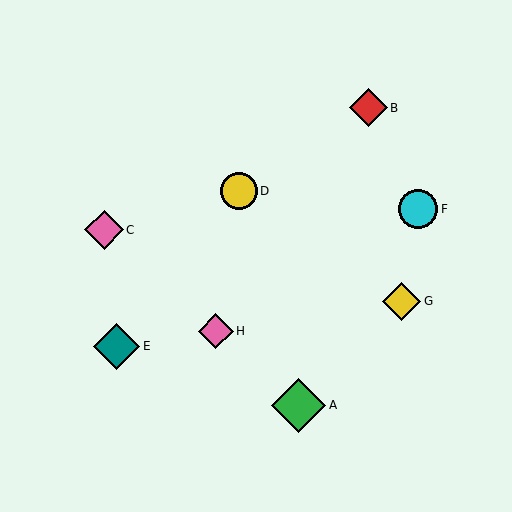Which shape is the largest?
The green diamond (labeled A) is the largest.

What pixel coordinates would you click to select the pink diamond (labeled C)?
Click at (104, 230) to select the pink diamond C.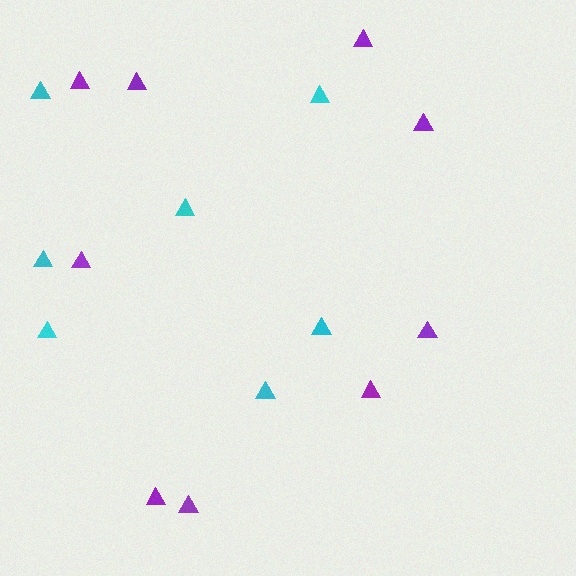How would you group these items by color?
There are 2 groups: one group of purple triangles (9) and one group of cyan triangles (7).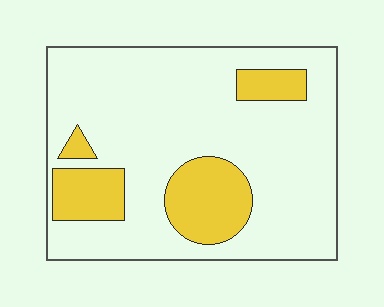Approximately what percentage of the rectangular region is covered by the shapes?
Approximately 20%.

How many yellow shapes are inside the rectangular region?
4.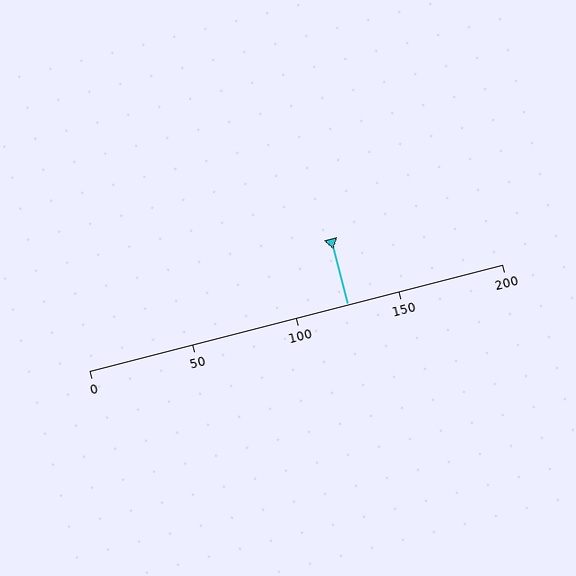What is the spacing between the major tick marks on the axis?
The major ticks are spaced 50 apart.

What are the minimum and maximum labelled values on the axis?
The axis runs from 0 to 200.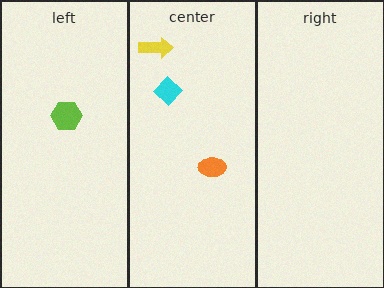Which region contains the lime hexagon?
The left region.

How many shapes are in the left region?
1.